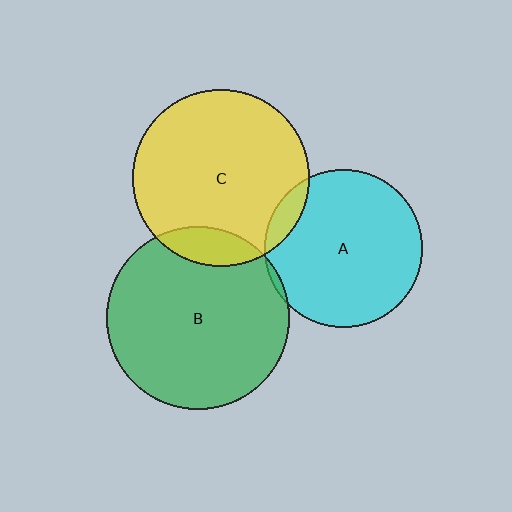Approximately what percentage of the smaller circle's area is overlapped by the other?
Approximately 10%.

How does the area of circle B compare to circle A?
Approximately 1.3 times.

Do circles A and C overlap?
Yes.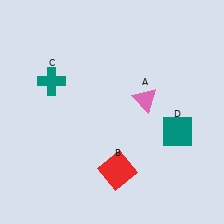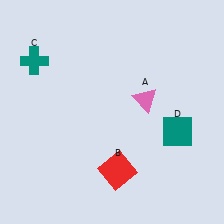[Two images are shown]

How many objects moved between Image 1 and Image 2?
1 object moved between the two images.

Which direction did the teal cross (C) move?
The teal cross (C) moved up.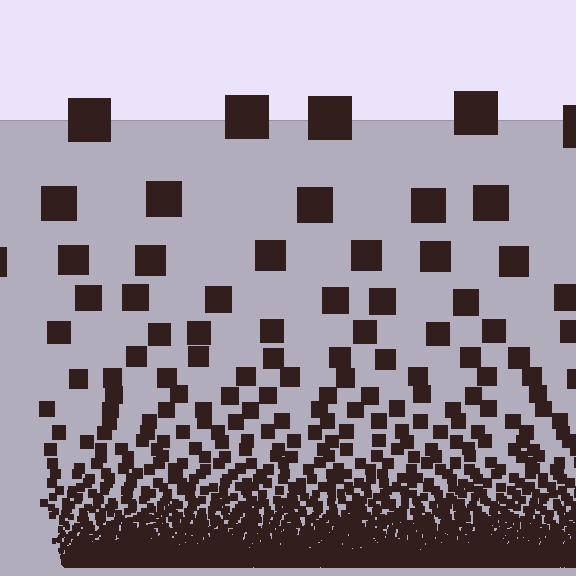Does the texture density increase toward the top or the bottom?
Density increases toward the bottom.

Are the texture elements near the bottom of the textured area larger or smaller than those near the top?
Smaller. The gradient is inverted — elements near the bottom are smaller and denser.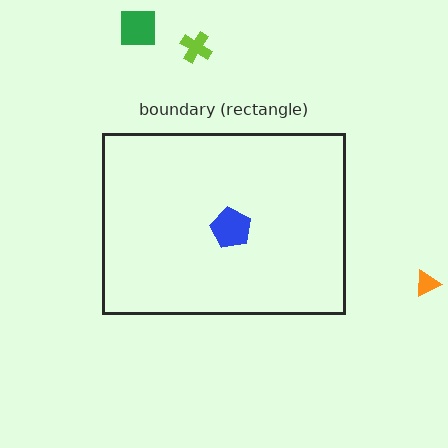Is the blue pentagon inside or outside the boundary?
Inside.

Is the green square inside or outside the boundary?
Outside.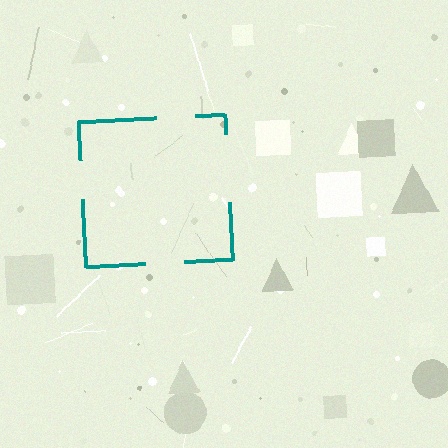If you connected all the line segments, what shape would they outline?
They would outline a square.